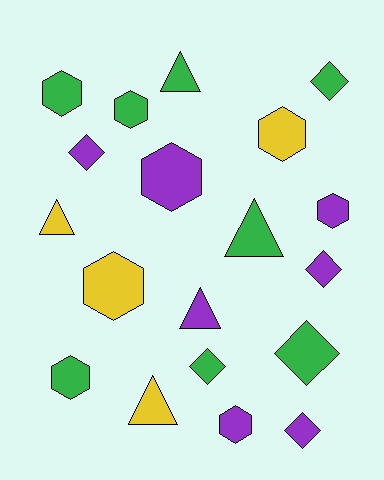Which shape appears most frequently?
Hexagon, with 8 objects.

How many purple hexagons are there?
There are 3 purple hexagons.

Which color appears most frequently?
Green, with 8 objects.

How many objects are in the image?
There are 19 objects.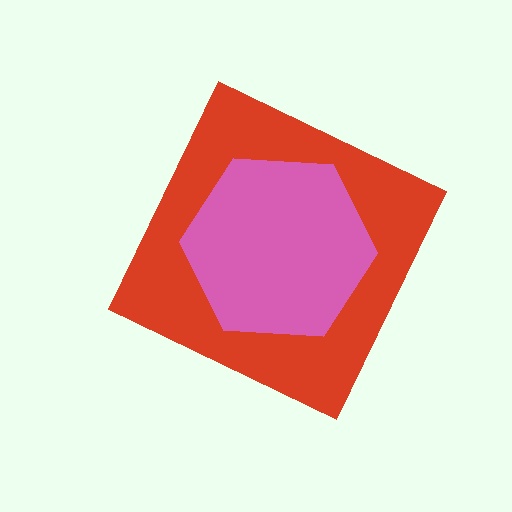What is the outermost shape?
The red diamond.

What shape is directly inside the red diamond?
The pink hexagon.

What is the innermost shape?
The pink hexagon.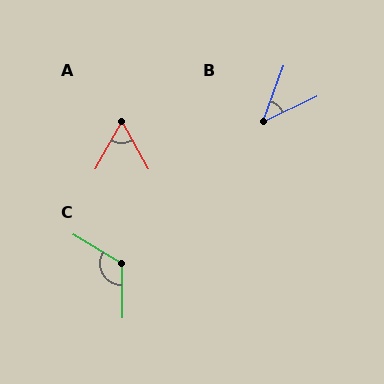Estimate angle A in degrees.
Approximately 58 degrees.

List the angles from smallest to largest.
B (44°), A (58°), C (121°).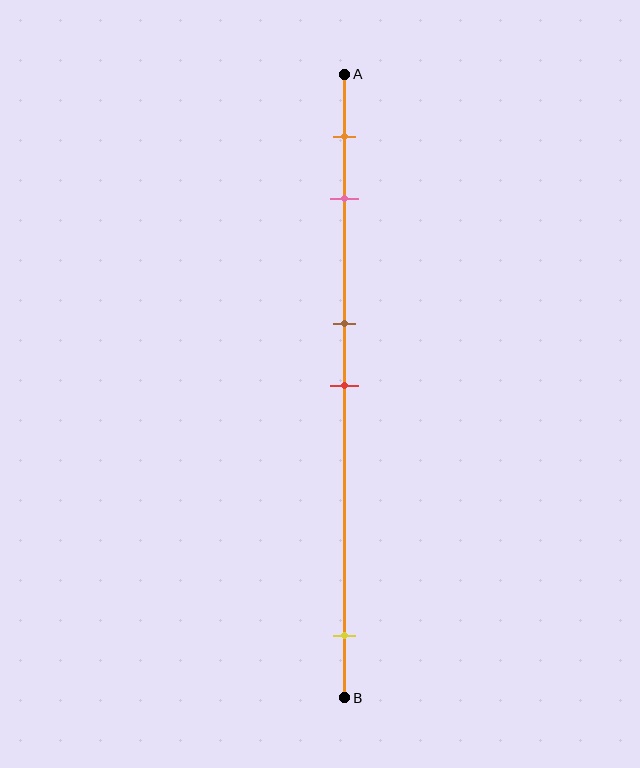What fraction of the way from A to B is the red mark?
The red mark is approximately 50% (0.5) of the way from A to B.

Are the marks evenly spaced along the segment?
No, the marks are not evenly spaced.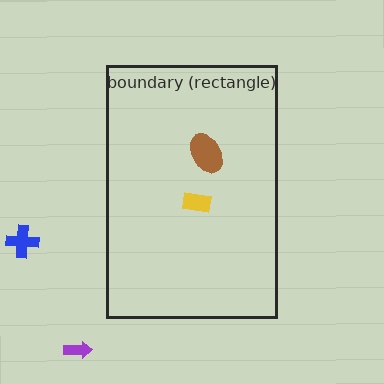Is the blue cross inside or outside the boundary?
Outside.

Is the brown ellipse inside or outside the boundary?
Inside.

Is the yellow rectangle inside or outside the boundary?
Inside.